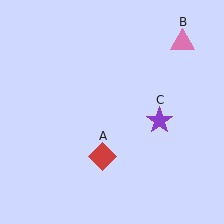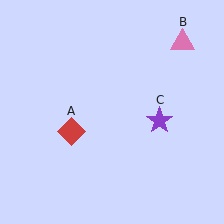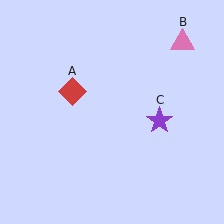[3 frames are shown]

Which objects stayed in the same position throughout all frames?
Pink triangle (object B) and purple star (object C) remained stationary.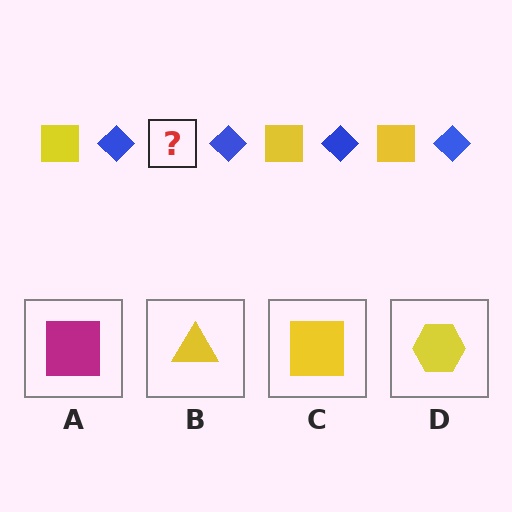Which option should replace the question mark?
Option C.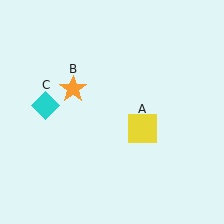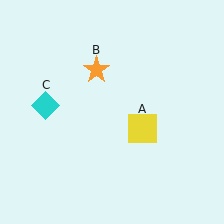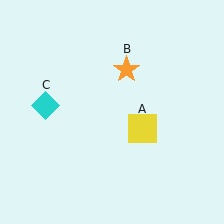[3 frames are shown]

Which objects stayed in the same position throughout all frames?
Yellow square (object A) and cyan diamond (object C) remained stationary.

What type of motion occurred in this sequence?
The orange star (object B) rotated clockwise around the center of the scene.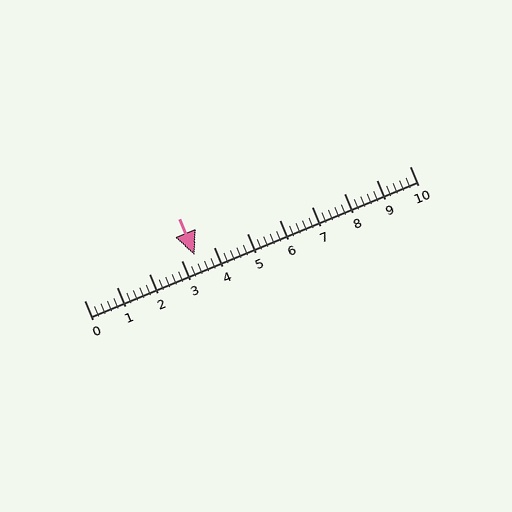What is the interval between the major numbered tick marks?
The major tick marks are spaced 1 units apart.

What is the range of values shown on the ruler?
The ruler shows values from 0 to 10.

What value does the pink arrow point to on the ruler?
The pink arrow points to approximately 3.4.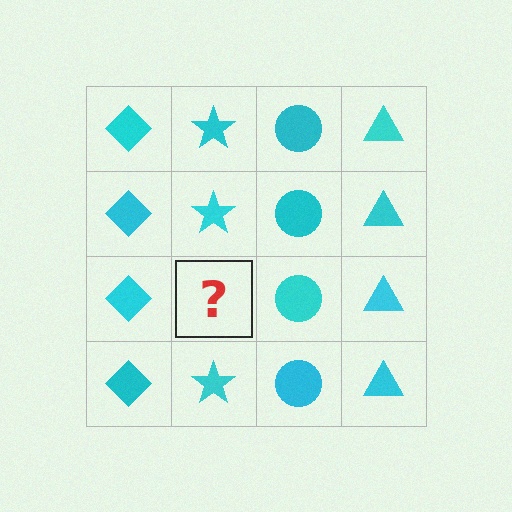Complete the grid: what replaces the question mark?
The question mark should be replaced with a cyan star.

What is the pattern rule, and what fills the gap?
The rule is that each column has a consistent shape. The gap should be filled with a cyan star.